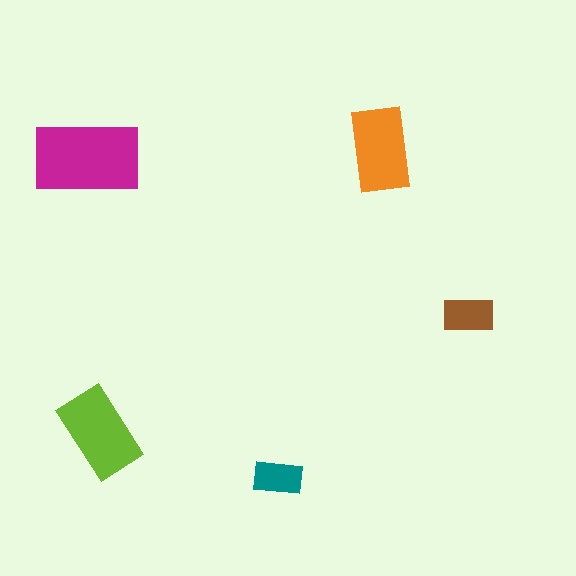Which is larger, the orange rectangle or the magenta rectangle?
The magenta one.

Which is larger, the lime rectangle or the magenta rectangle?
The magenta one.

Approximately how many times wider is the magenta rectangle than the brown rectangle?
About 2 times wider.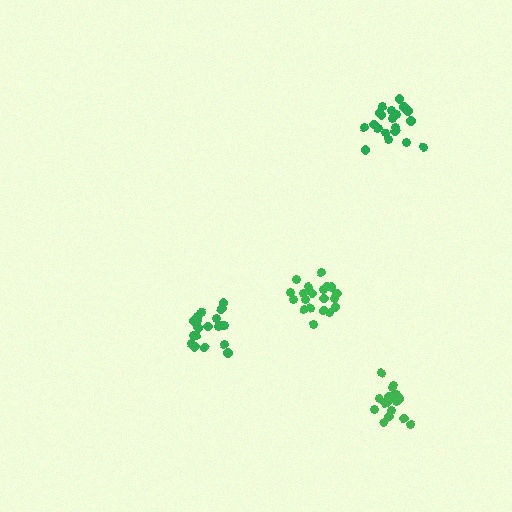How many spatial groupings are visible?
There are 4 spatial groupings.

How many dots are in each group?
Group 1: 20 dots, Group 2: 20 dots, Group 3: 19 dots, Group 4: 20 dots (79 total).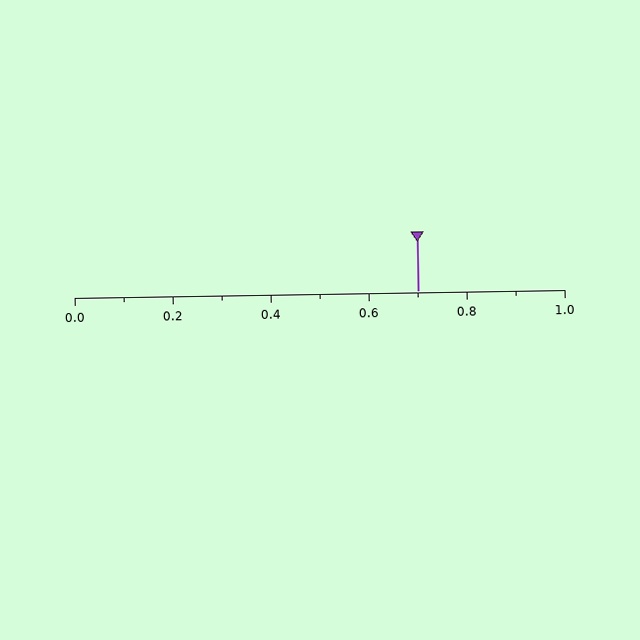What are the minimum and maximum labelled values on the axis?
The axis runs from 0.0 to 1.0.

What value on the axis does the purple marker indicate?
The marker indicates approximately 0.7.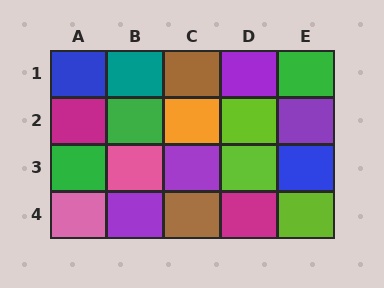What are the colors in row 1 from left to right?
Blue, teal, brown, purple, green.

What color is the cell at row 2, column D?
Lime.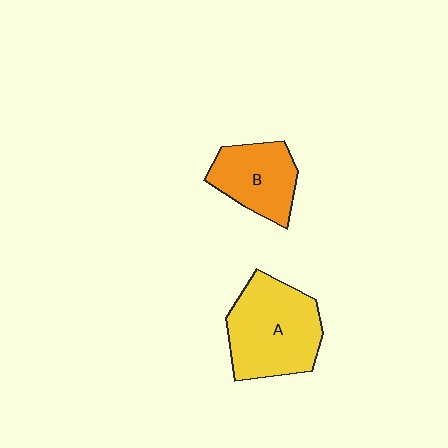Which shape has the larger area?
Shape A (yellow).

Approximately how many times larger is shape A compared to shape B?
Approximately 1.5 times.